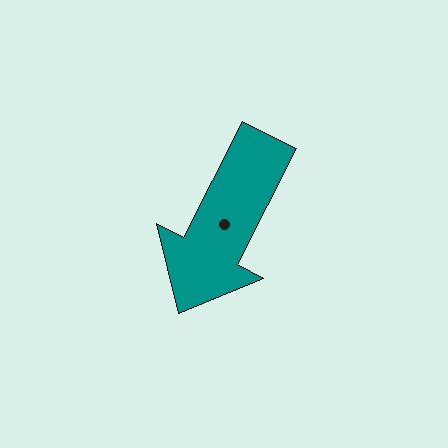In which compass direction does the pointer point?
Southwest.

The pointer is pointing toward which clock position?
Roughly 7 o'clock.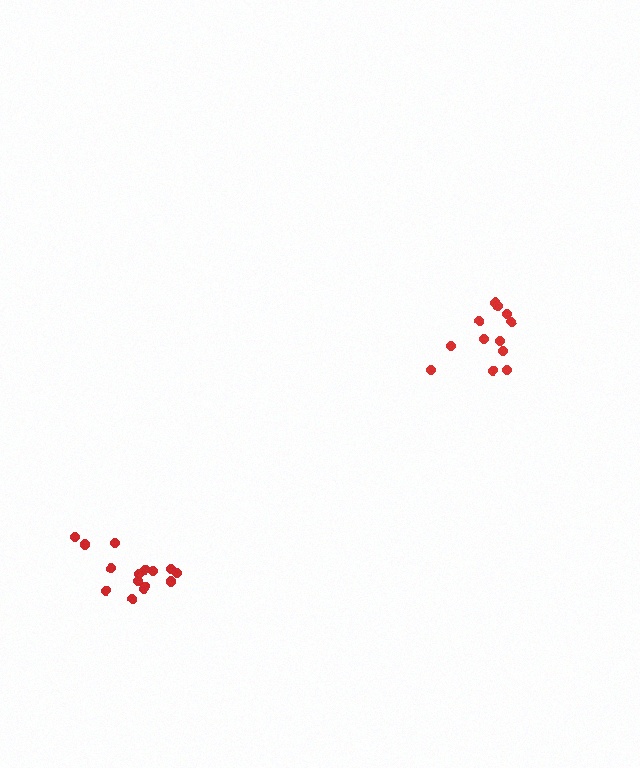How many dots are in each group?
Group 1: 12 dots, Group 2: 15 dots (27 total).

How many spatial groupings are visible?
There are 2 spatial groupings.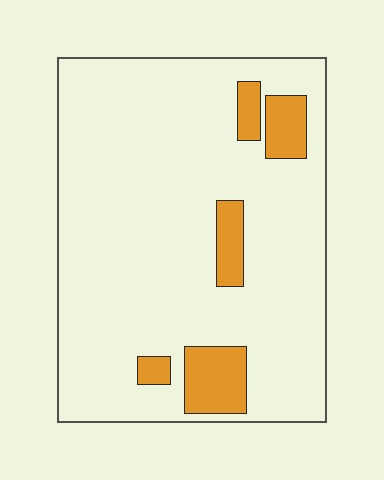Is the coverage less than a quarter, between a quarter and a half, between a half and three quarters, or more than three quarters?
Less than a quarter.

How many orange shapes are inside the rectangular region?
5.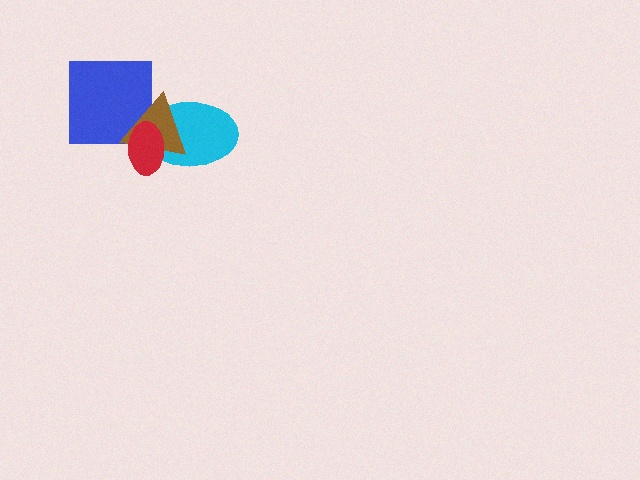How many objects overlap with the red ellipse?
3 objects overlap with the red ellipse.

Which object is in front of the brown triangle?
The red ellipse is in front of the brown triangle.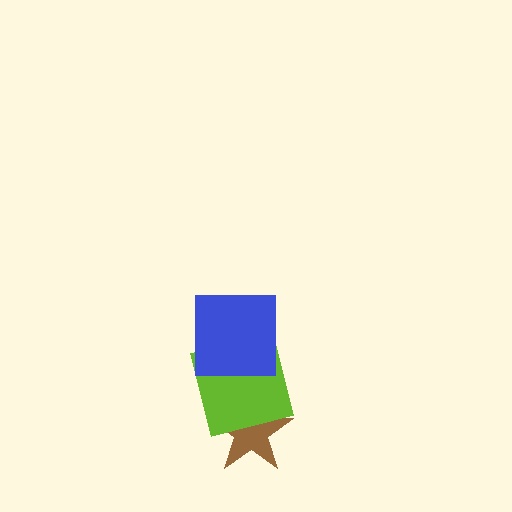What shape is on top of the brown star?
The lime square is on top of the brown star.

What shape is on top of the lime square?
The blue square is on top of the lime square.